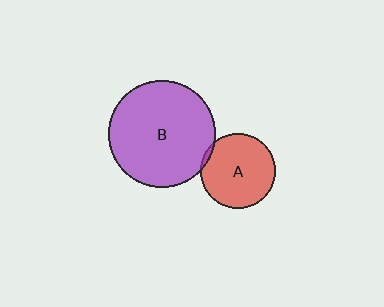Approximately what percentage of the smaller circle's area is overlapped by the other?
Approximately 5%.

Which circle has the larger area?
Circle B (purple).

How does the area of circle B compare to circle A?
Approximately 2.0 times.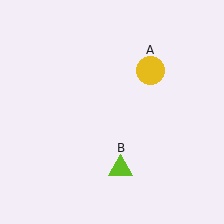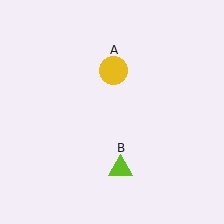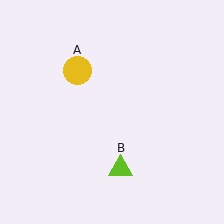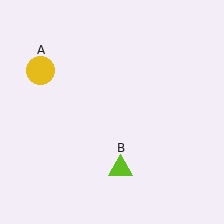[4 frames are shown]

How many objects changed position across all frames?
1 object changed position: yellow circle (object A).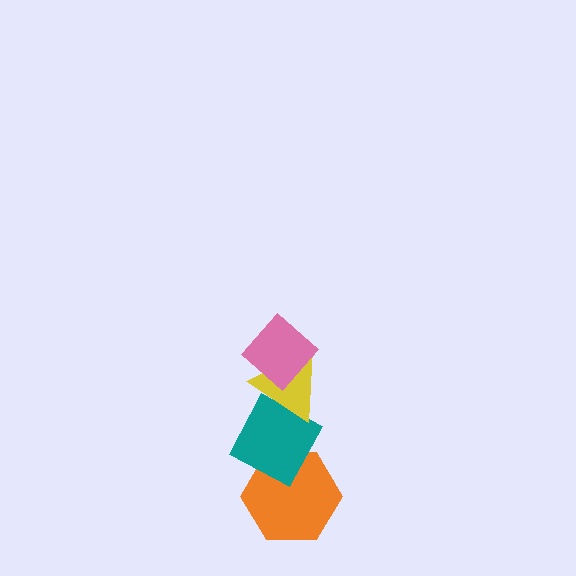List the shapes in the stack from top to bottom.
From top to bottom: the pink diamond, the yellow triangle, the teal diamond, the orange hexagon.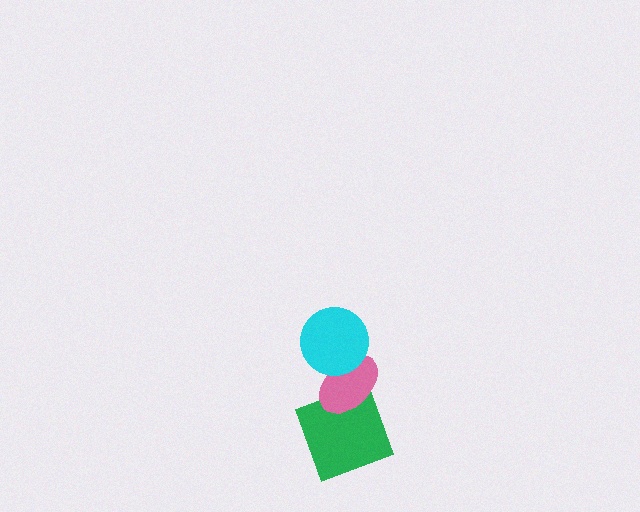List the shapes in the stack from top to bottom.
From top to bottom: the cyan circle, the pink ellipse, the green square.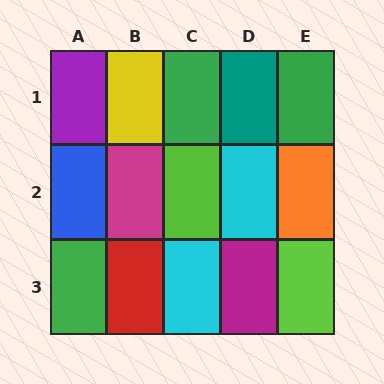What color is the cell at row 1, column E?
Green.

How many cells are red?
1 cell is red.